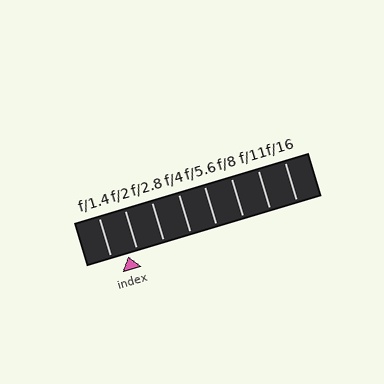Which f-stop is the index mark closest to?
The index mark is closest to f/2.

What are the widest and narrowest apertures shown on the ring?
The widest aperture shown is f/1.4 and the narrowest is f/16.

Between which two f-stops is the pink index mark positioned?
The index mark is between f/1.4 and f/2.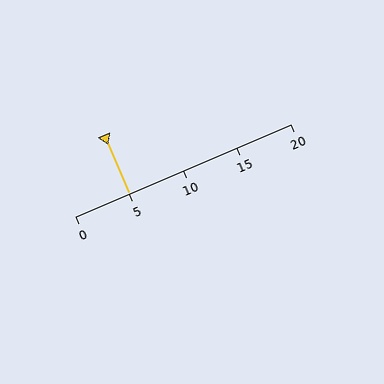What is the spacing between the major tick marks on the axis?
The major ticks are spaced 5 apart.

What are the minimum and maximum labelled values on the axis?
The axis runs from 0 to 20.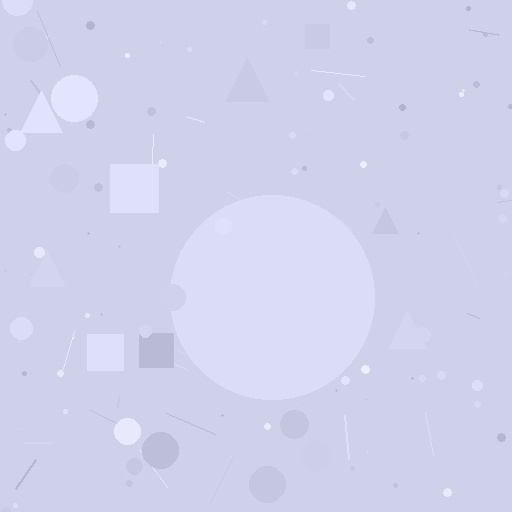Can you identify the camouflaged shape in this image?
The camouflaged shape is a circle.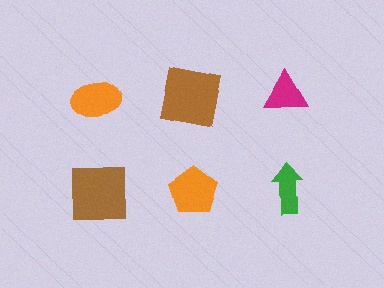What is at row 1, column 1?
An orange ellipse.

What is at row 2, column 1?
A brown square.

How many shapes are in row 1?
3 shapes.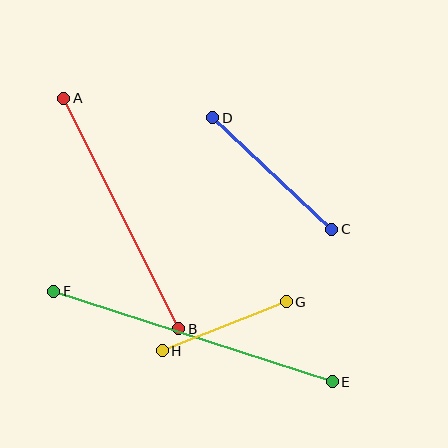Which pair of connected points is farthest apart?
Points E and F are farthest apart.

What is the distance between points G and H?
The distance is approximately 133 pixels.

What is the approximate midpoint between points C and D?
The midpoint is at approximately (272, 173) pixels.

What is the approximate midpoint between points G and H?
The midpoint is at approximately (224, 326) pixels.